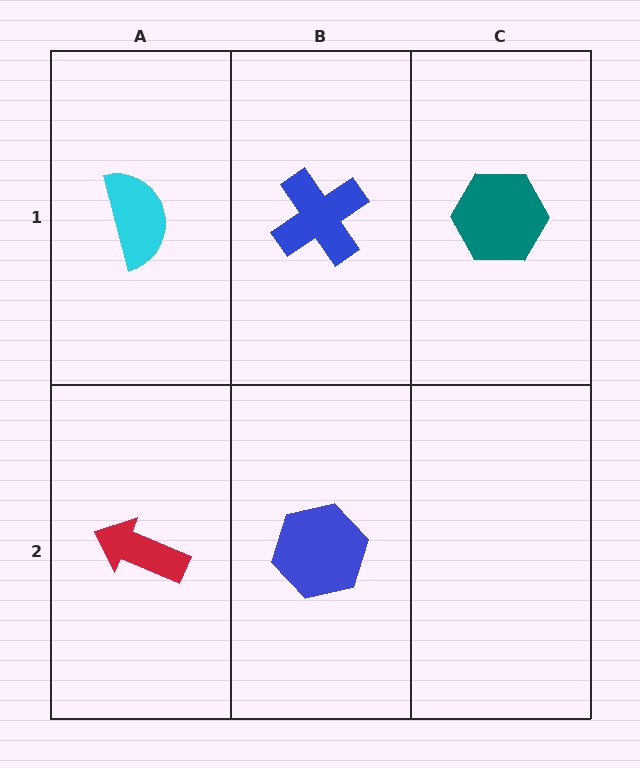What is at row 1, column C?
A teal hexagon.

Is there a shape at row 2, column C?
No, that cell is empty.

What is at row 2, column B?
A blue hexagon.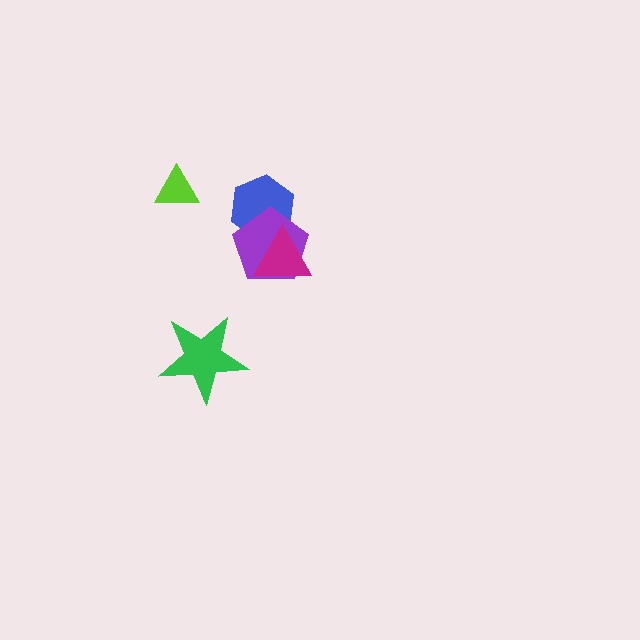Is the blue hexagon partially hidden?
Yes, it is partially covered by another shape.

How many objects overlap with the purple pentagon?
2 objects overlap with the purple pentagon.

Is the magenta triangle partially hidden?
No, no other shape covers it.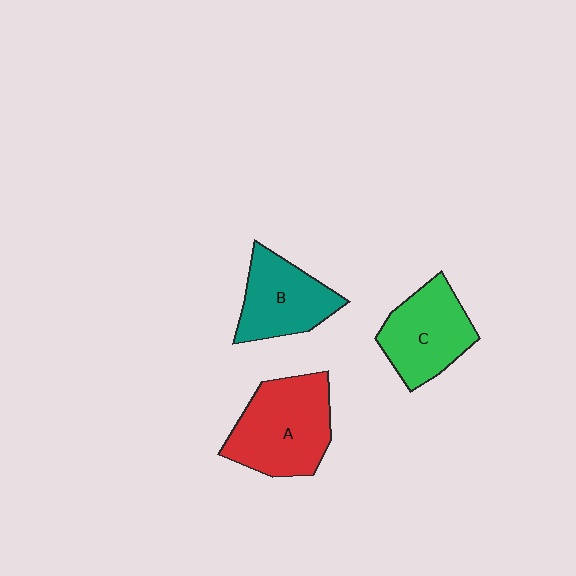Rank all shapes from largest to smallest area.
From largest to smallest: A (red), C (green), B (teal).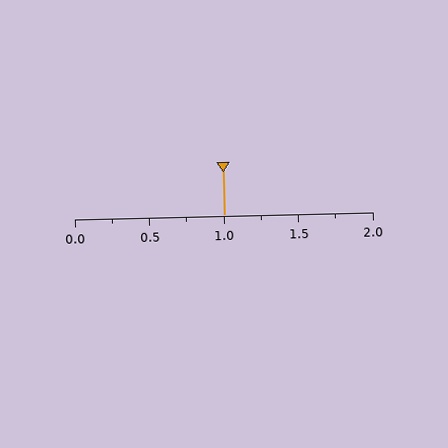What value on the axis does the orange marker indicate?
The marker indicates approximately 1.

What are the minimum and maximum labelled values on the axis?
The axis runs from 0.0 to 2.0.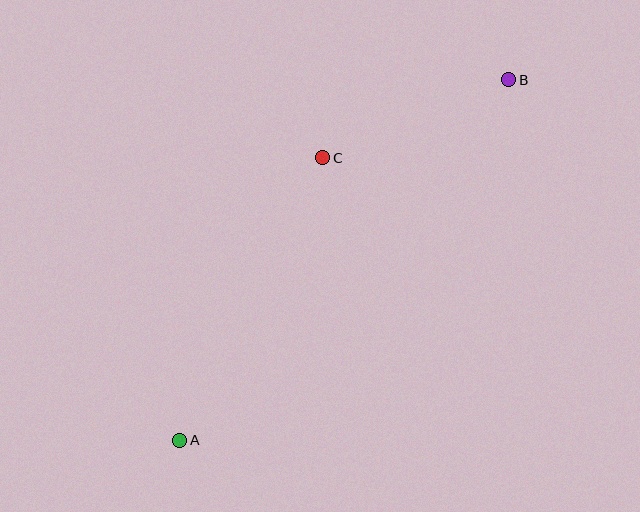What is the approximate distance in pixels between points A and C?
The distance between A and C is approximately 316 pixels.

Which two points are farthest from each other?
Points A and B are farthest from each other.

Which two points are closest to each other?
Points B and C are closest to each other.